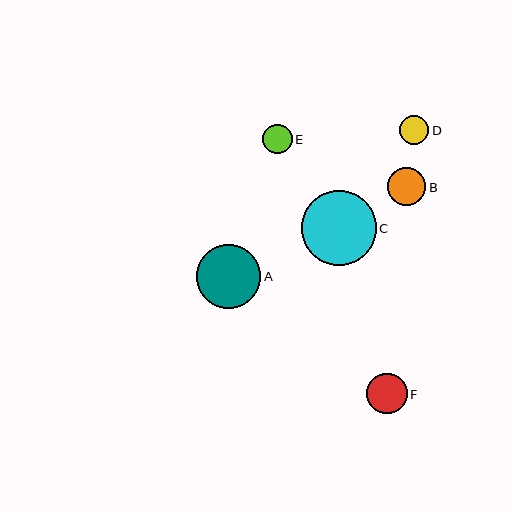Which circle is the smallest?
Circle E is the smallest with a size of approximately 29 pixels.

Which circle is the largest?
Circle C is the largest with a size of approximately 75 pixels.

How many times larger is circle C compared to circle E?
Circle C is approximately 2.6 times the size of circle E.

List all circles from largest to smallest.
From largest to smallest: C, A, F, B, D, E.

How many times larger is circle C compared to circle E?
Circle C is approximately 2.6 times the size of circle E.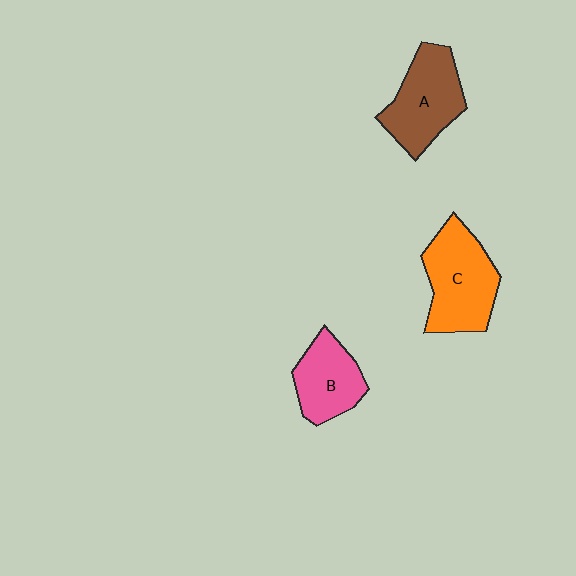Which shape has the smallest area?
Shape B (pink).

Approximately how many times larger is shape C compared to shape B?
Approximately 1.4 times.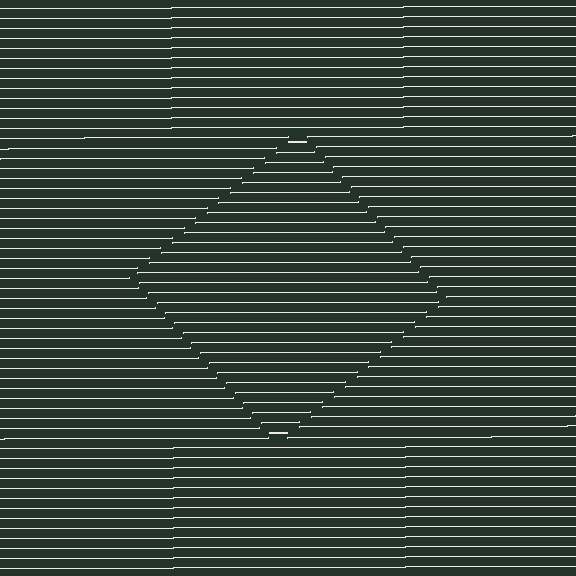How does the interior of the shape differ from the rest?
The interior of the shape contains the same grating, shifted by half a period — the contour is defined by the phase discontinuity where line-ends from the inner and outer gratings abut.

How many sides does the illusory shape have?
4 sides — the line-ends trace a square.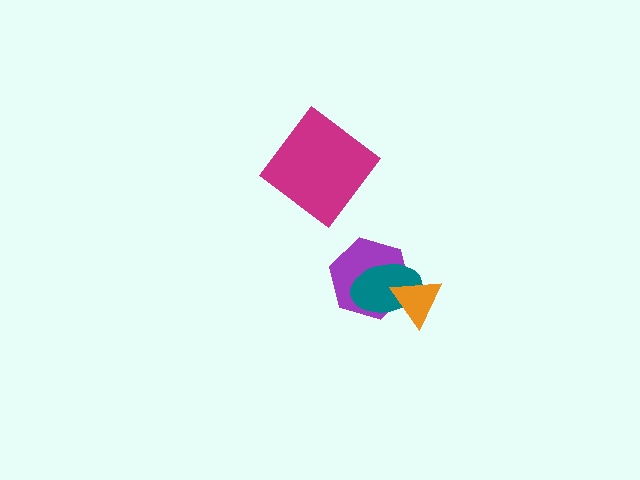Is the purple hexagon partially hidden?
Yes, it is partially covered by another shape.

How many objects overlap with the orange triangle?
2 objects overlap with the orange triangle.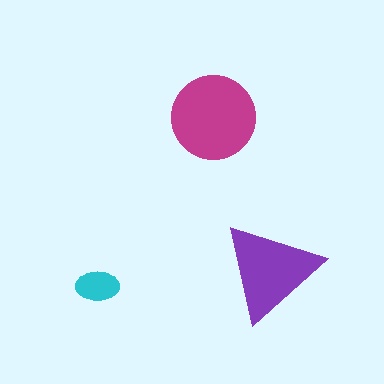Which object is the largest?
The magenta circle.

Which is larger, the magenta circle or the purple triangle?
The magenta circle.